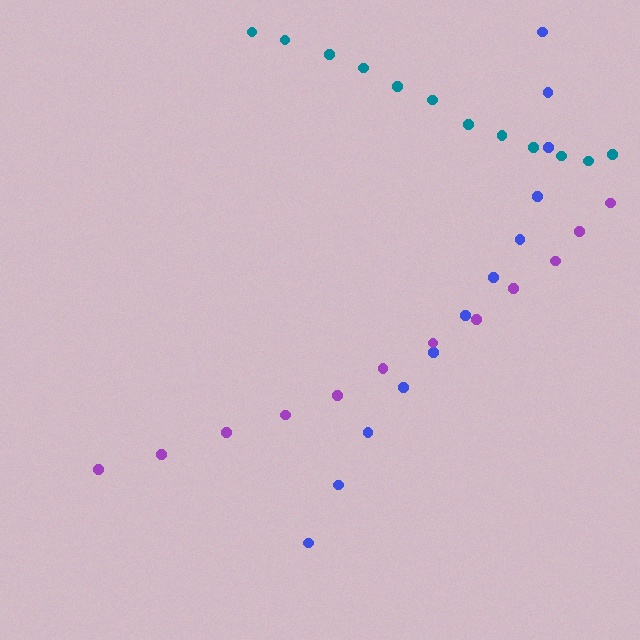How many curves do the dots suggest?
There are 3 distinct paths.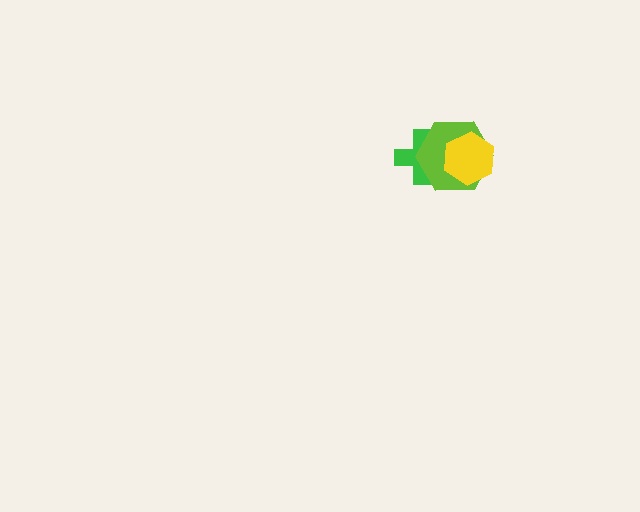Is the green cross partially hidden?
Yes, it is partially covered by another shape.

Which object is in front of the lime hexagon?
The yellow hexagon is in front of the lime hexagon.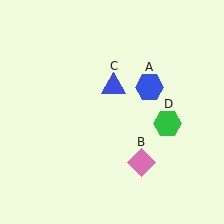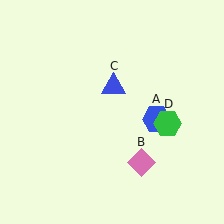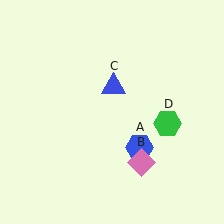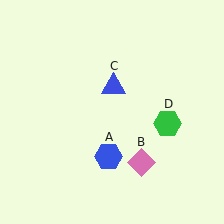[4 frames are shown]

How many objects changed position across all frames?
1 object changed position: blue hexagon (object A).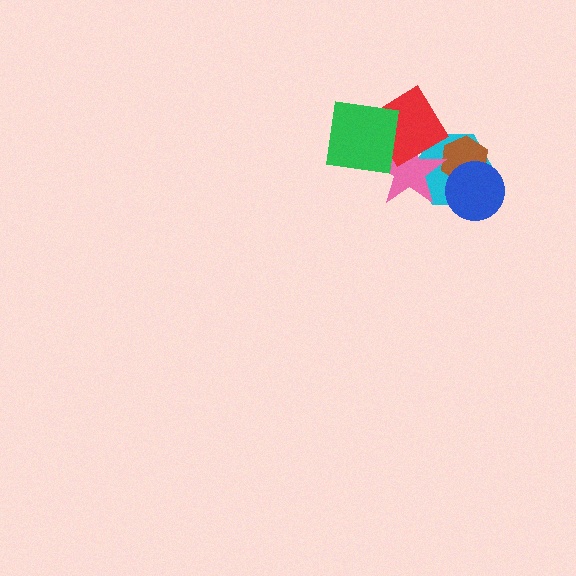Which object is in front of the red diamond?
The green square is in front of the red diamond.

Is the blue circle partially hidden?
No, no other shape covers it.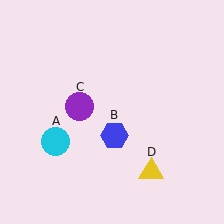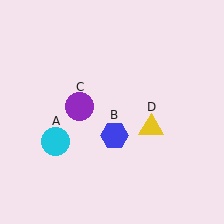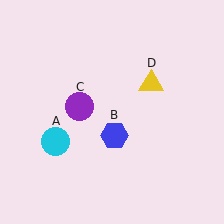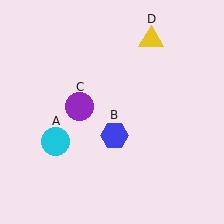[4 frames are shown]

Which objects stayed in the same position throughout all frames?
Cyan circle (object A) and blue hexagon (object B) and purple circle (object C) remained stationary.